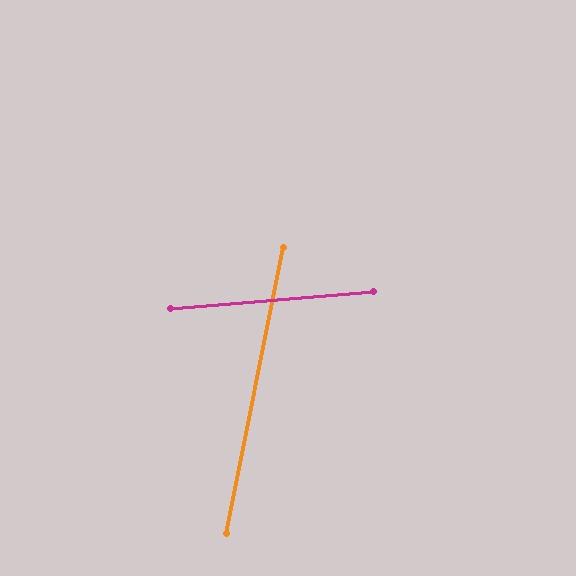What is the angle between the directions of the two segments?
Approximately 74 degrees.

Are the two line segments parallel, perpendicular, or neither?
Neither parallel nor perpendicular — they differ by about 74°.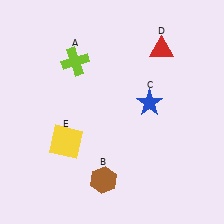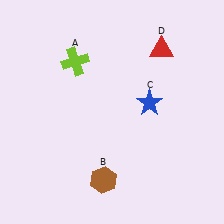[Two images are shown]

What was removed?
The yellow square (E) was removed in Image 2.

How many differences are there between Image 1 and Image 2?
There is 1 difference between the two images.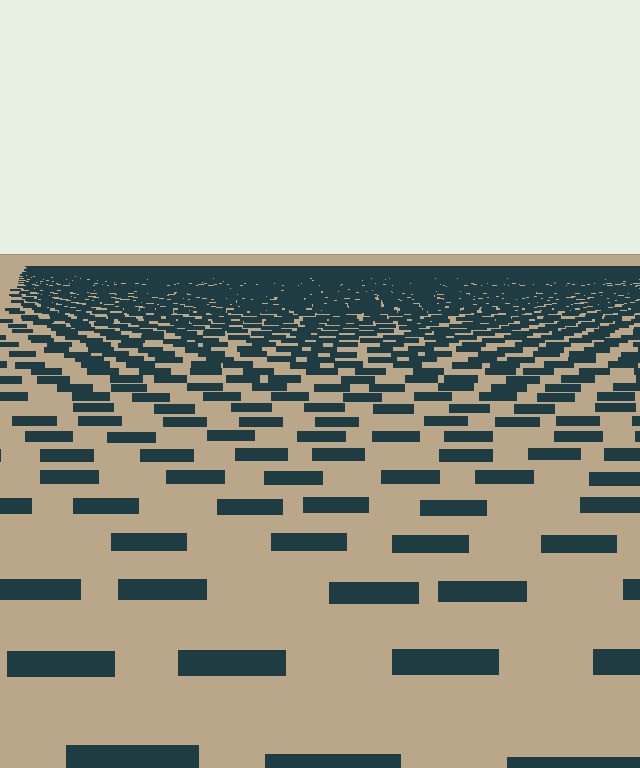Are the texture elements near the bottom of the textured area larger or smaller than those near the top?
Larger. Near the bottom, elements are closer to the viewer and appear at a bigger on-screen size.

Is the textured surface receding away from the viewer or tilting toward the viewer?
The surface is receding away from the viewer. Texture elements get smaller and denser toward the top.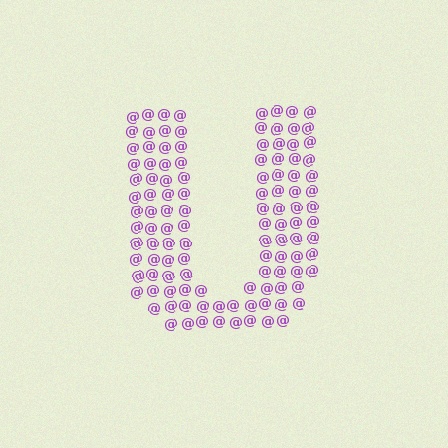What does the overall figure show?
The overall figure shows the letter U.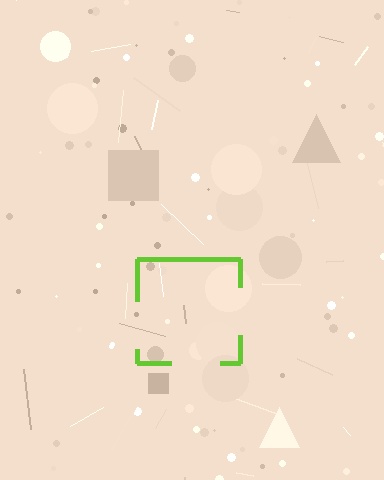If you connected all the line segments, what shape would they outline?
They would outline a square.